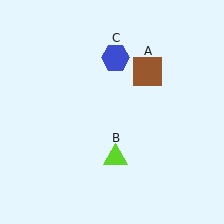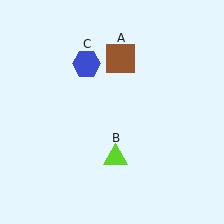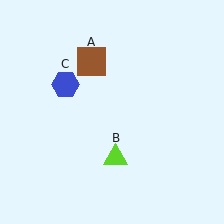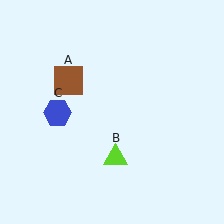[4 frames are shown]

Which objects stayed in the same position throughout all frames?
Lime triangle (object B) remained stationary.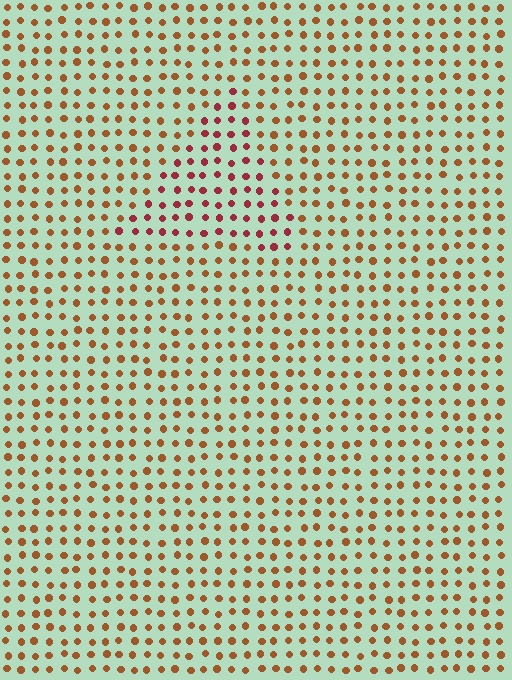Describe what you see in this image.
The image is filled with small brown elements in a uniform arrangement. A triangle-shaped region is visible where the elements are tinted to a slightly different hue, forming a subtle color boundary.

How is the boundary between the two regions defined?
The boundary is defined purely by a slight shift in hue (about 34 degrees). Spacing, size, and orientation are identical on both sides.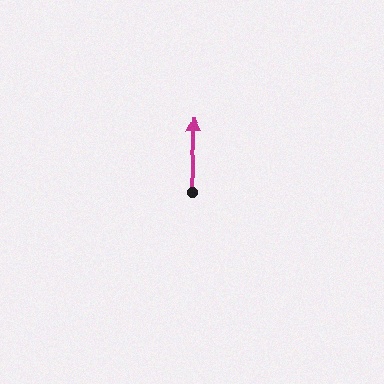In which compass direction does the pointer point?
North.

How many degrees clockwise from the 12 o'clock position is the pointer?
Approximately 359 degrees.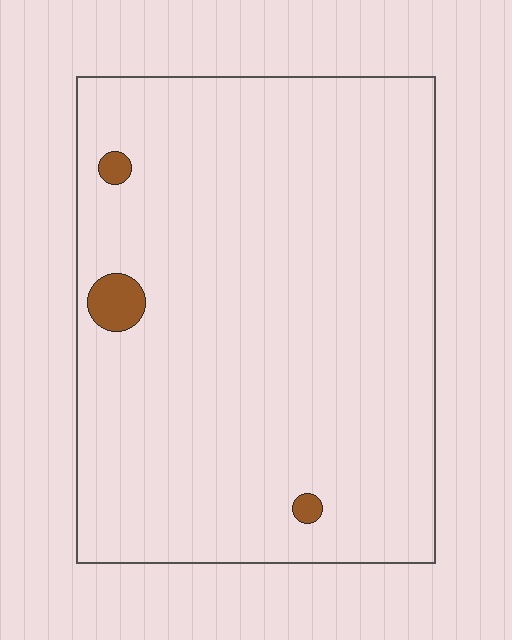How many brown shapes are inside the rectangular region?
3.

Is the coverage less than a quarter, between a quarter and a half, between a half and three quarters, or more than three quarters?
Less than a quarter.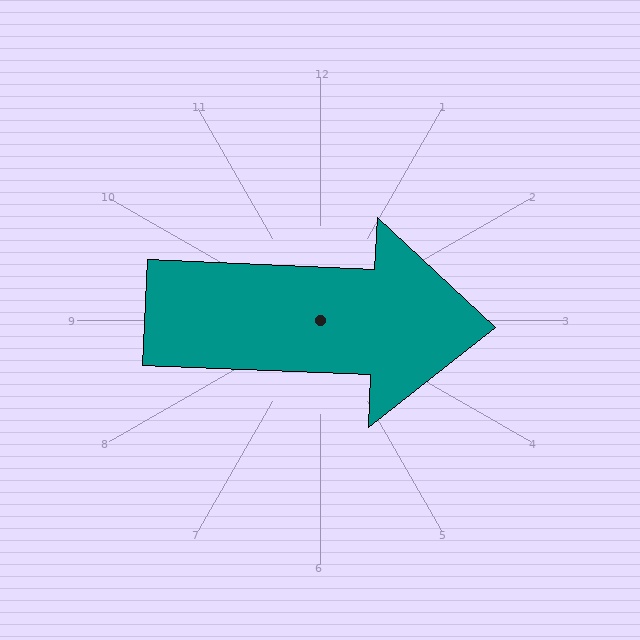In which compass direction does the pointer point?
East.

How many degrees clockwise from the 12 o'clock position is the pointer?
Approximately 92 degrees.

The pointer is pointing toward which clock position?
Roughly 3 o'clock.